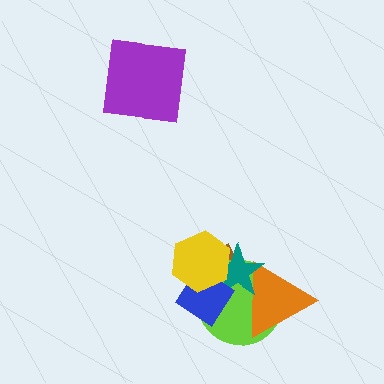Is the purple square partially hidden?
No, no other shape covers it.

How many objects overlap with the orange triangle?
3 objects overlap with the orange triangle.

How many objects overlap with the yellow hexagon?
4 objects overlap with the yellow hexagon.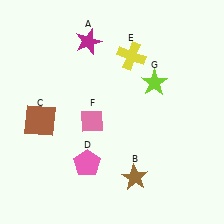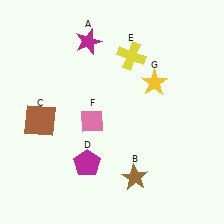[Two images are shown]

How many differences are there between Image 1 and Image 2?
There are 2 differences between the two images.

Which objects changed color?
D changed from pink to magenta. G changed from lime to yellow.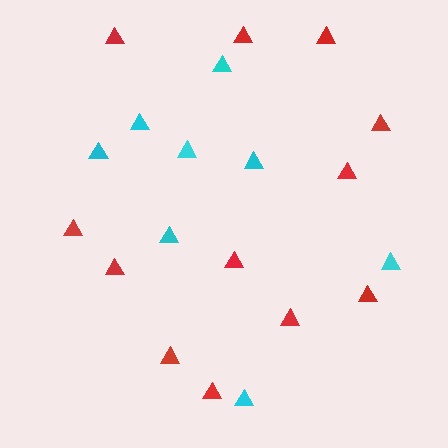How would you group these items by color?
There are 2 groups: one group of cyan triangles (8) and one group of red triangles (12).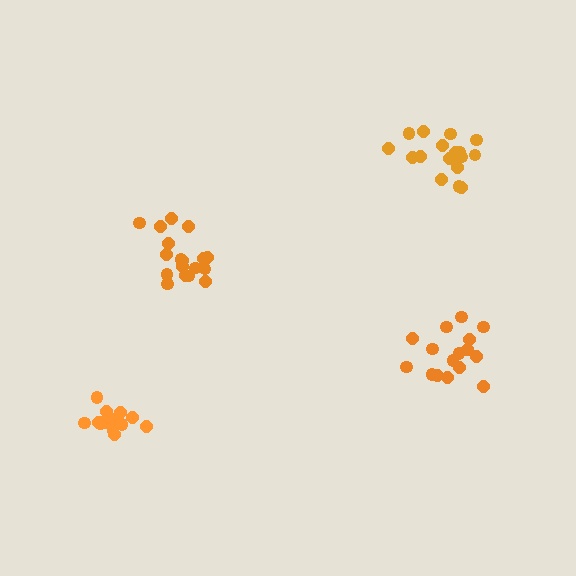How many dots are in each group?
Group 1: 17 dots, Group 2: 18 dots, Group 3: 16 dots, Group 4: 15 dots (66 total).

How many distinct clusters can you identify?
There are 4 distinct clusters.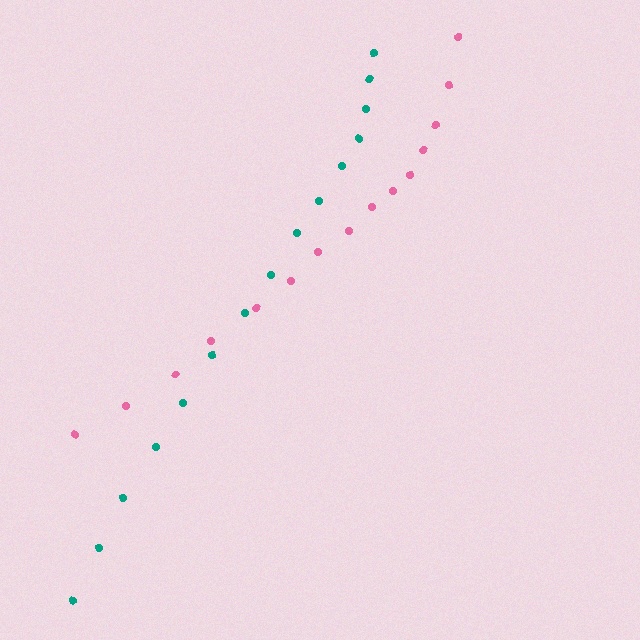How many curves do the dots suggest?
There are 2 distinct paths.